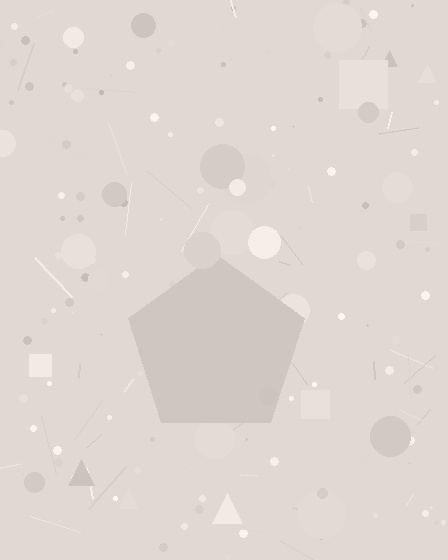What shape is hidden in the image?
A pentagon is hidden in the image.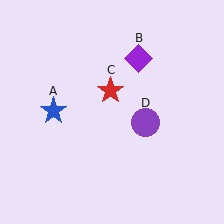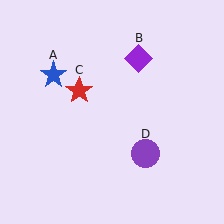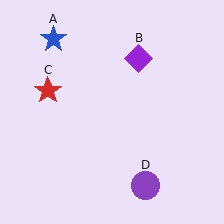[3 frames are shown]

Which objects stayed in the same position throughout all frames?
Purple diamond (object B) remained stationary.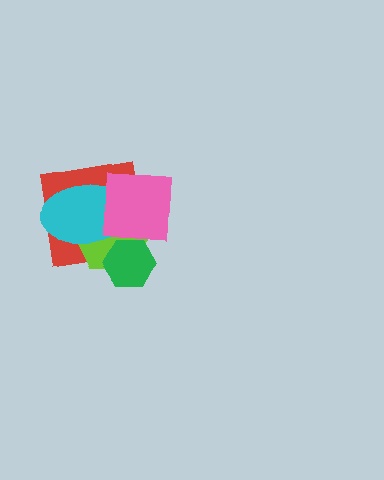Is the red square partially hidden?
Yes, it is partially covered by another shape.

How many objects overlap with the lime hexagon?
4 objects overlap with the lime hexagon.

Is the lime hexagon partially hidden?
Yes, it is partially covered by another shape.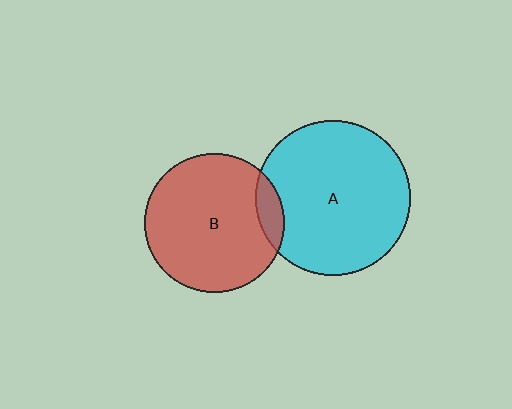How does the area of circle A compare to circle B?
Approximately 1.2 times.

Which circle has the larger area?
Circle A (cyan).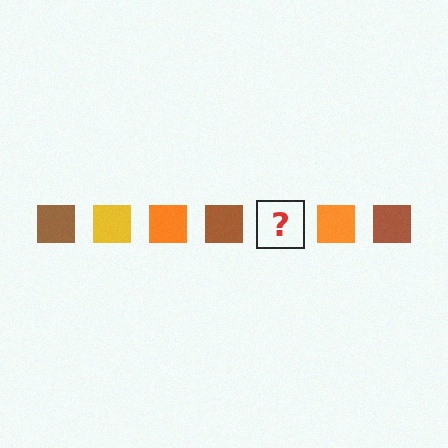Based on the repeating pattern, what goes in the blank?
The blank should be a yellow square.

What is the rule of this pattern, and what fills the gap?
The rule is that the pattern cycles through brown, yellow, orange squares. The gap should be filled with a yellow square.